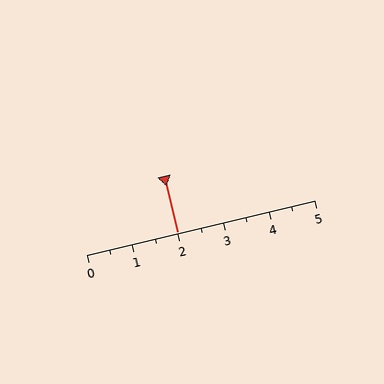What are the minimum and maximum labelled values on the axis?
The axis runs from 0 to 5.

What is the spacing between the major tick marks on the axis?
The major ticks are spaced 1 apart.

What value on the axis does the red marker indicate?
The marker indicates approximately 2.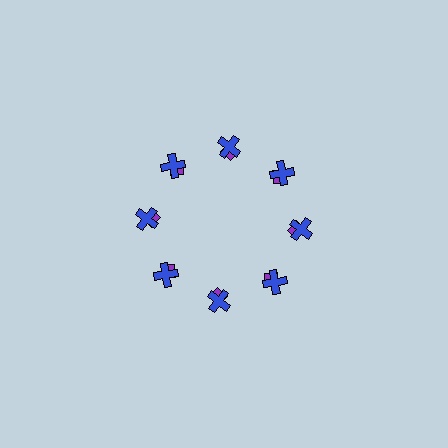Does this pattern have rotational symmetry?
Yes, this pattern has 8-fold rotational symmetry. It looks the same after rotating 45 degrees around the center.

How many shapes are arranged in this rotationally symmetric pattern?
There are 16 shapes, arranged in 8 groups of 2.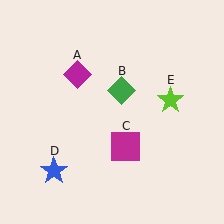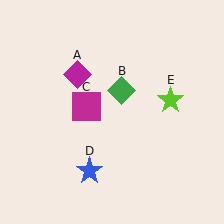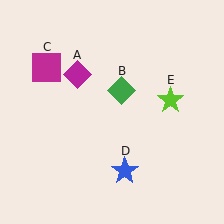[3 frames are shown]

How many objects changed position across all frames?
2 objects changed position: magenta square (object C), blue star (object D).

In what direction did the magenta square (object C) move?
The magenta square (object C) moved up and to the left.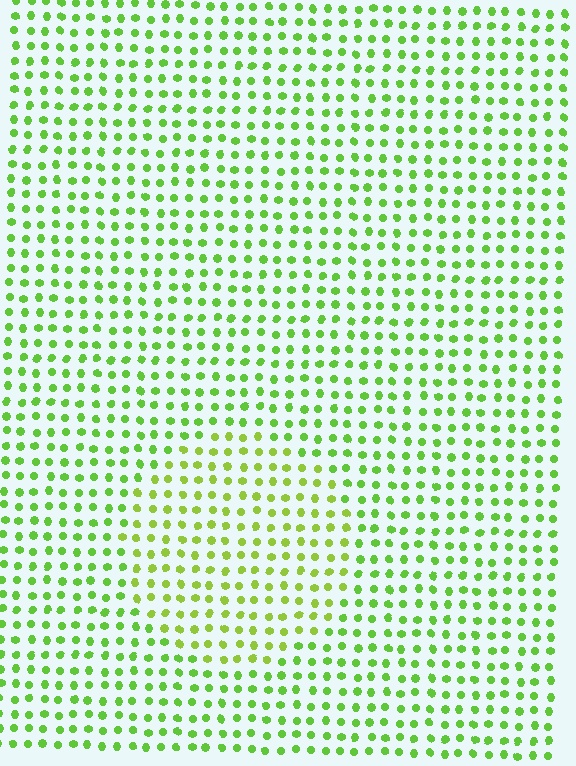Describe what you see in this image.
The image is filled with small lime elements in a uniform arrangement. A circle-shaped region is visible where the elements are tinted to a slightly different hue, forming a subtle color boundary.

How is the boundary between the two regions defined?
The boundary is defined purely by a slight shift in hue (about 21 degrees). Spacing, size, and orientation are identical on both sides.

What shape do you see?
I see a circle.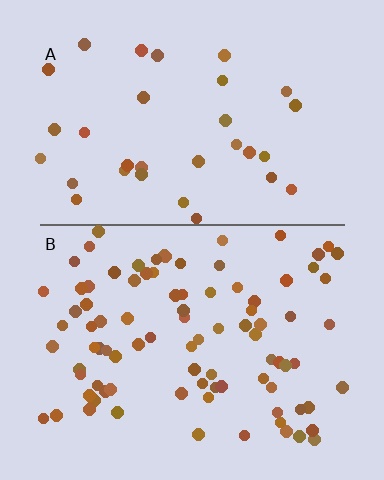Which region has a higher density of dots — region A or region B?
B (the bottom).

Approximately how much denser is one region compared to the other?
Approximately 2.8× — region B over region A.